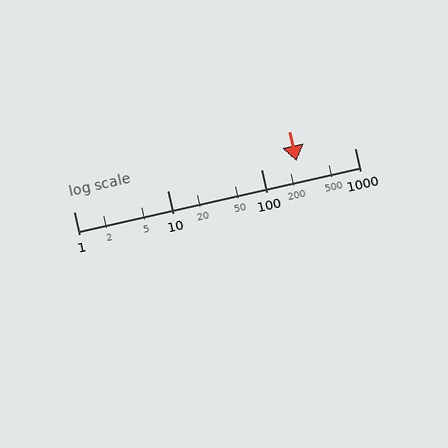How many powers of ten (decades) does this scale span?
The scale spans 3 decades, from 1 to 1000.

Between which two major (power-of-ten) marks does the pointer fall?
The pointer is between 100 and 1000.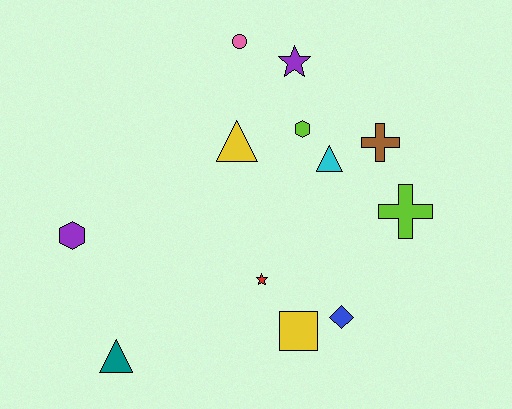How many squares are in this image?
There is 1 square.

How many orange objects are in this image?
There are no orange objects.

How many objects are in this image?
There are 12 objects.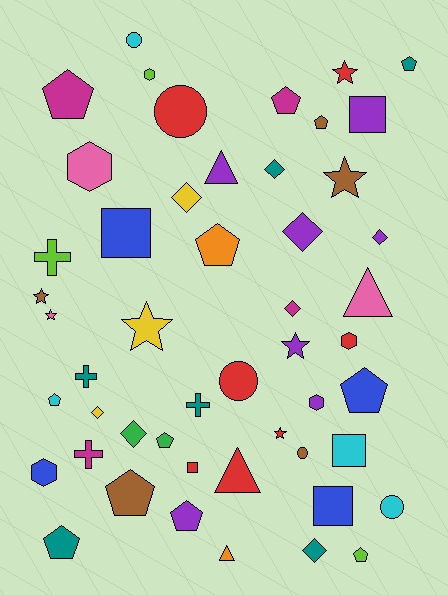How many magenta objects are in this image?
There are 4 magenta objects.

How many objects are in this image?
There are 50 objects.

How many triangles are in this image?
There are 4 triangles.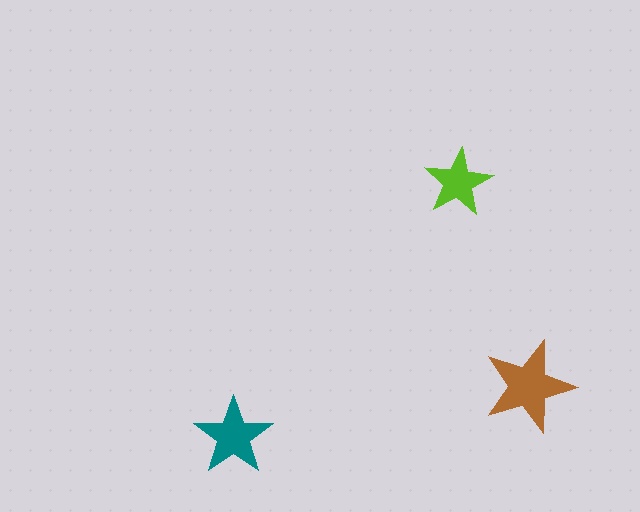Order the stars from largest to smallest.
the brown one, the teal one, the lime one.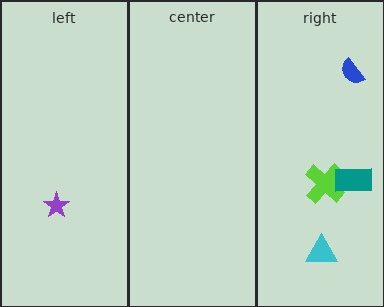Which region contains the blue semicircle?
The right region.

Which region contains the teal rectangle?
The right region.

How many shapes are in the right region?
4.